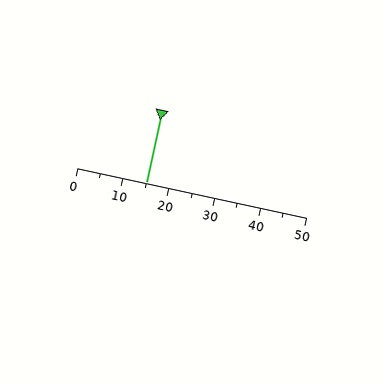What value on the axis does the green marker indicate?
The marker indicates approximately 15.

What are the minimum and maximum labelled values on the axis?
The axis runs from 0 to 50.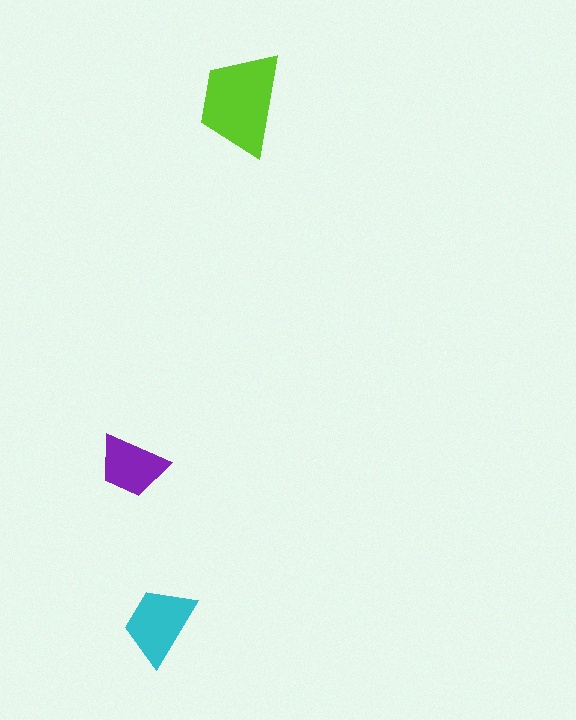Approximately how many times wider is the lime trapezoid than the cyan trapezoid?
About 1.5 times wider.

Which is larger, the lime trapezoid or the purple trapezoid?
The lime one.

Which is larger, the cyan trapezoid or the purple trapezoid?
The cyan one.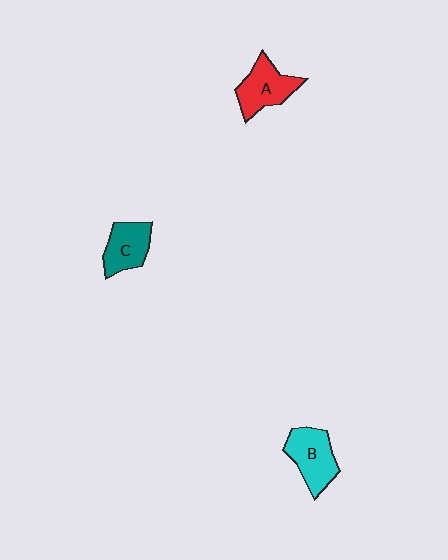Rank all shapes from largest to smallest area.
From largest to smallest: B (cyan), A (red), C (teal).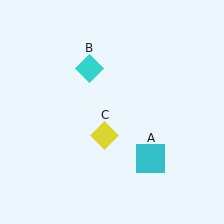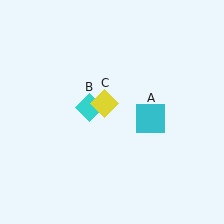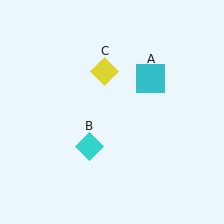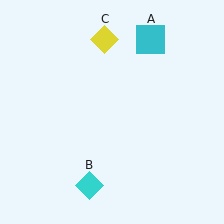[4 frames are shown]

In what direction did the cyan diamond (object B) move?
The cyan diamond (object B) moved down.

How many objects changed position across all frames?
3 objects changed position: cyan square (object A), cyan diamond (object B), yellow diamond (object C).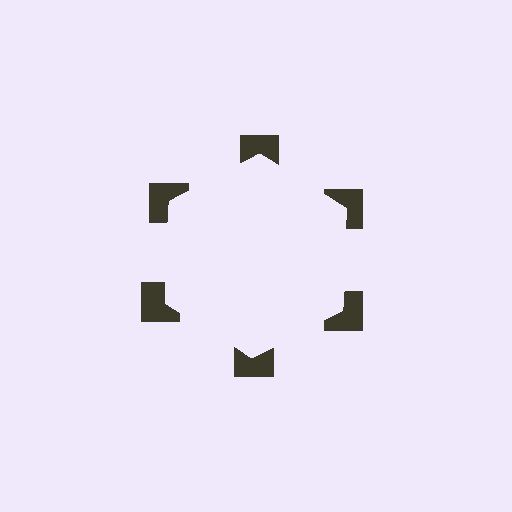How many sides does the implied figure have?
6 sides.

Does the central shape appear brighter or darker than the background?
It typically appears slightly brighter than the background, even though no actual brightness change is drawn.